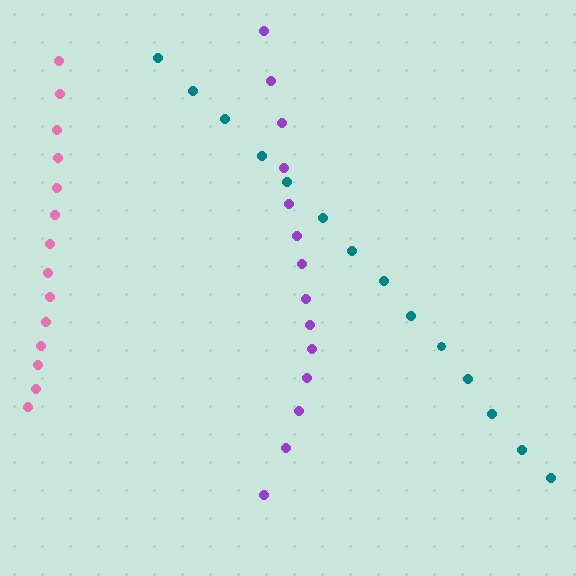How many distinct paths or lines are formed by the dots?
There are 3 distinct paths.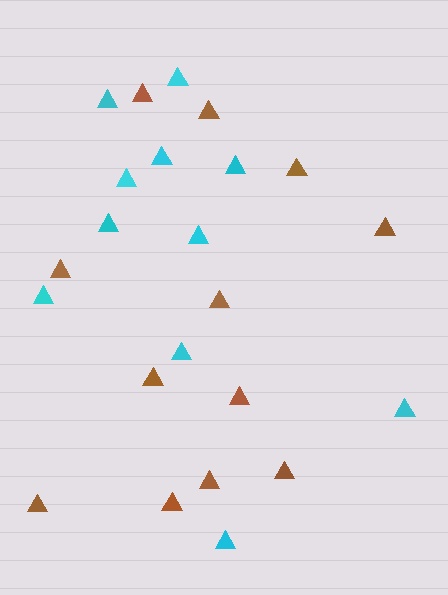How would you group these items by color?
There are 2 groups: one group of brown triangles (12) and one group of cyan triangles (11).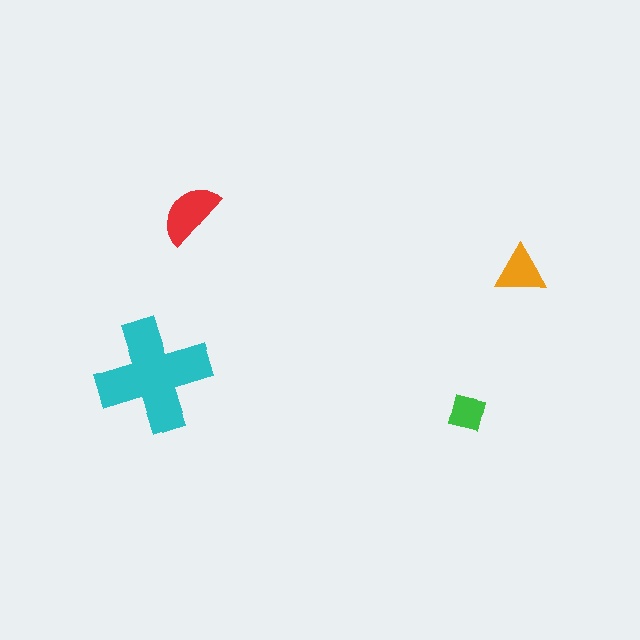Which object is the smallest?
The green square.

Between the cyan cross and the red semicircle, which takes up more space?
The cyan cross.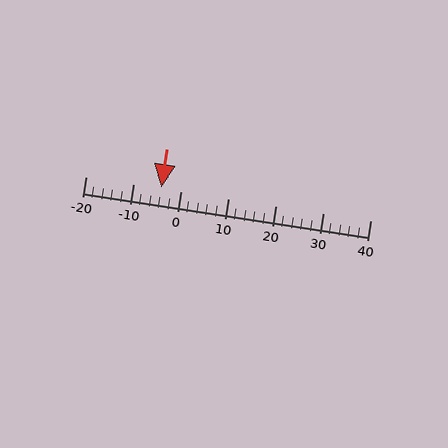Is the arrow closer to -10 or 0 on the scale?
The arrow is closer to 0.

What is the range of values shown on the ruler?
The ruler shows values from -20 to 40.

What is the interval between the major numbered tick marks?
The major tick marks are spaced 10 units apart.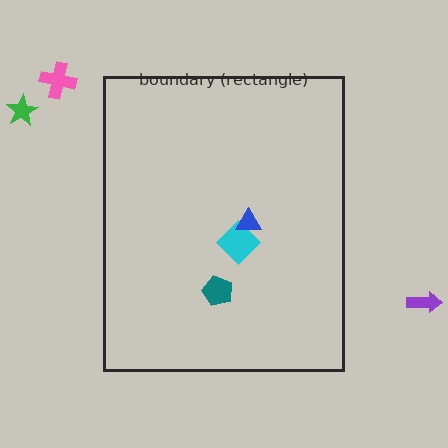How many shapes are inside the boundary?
3 inside, 3 outside.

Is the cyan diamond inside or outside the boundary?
Inside.